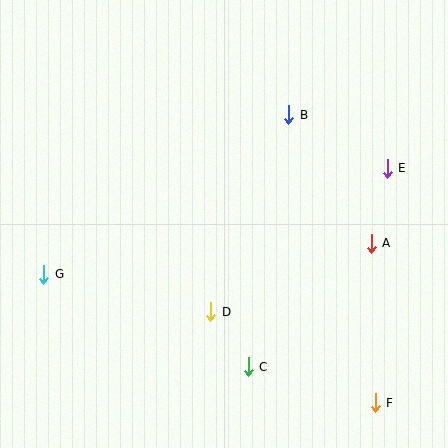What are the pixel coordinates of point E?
Point E is at (387, 168).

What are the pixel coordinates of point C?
Point C is at (248, 367).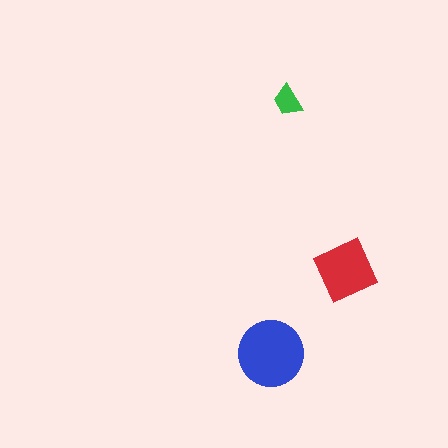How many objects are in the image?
There are 3 objects in the image.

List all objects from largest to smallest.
The blue circle, the red diamond, the green trapezoid.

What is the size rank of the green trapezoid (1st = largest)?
3rd.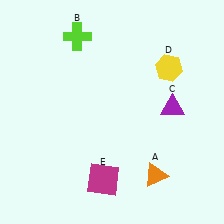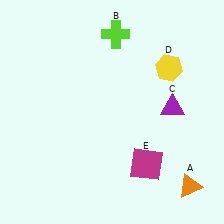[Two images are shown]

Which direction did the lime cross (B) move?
The lime cross (B) moved right.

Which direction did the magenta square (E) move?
The magenta square (E) moved right.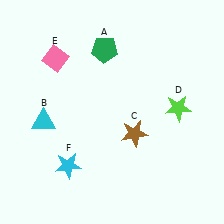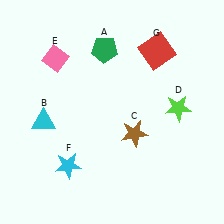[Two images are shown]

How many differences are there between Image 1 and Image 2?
There is 1 difference between the two images.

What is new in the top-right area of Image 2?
A red square (G) was added in the top-right area of Image 2.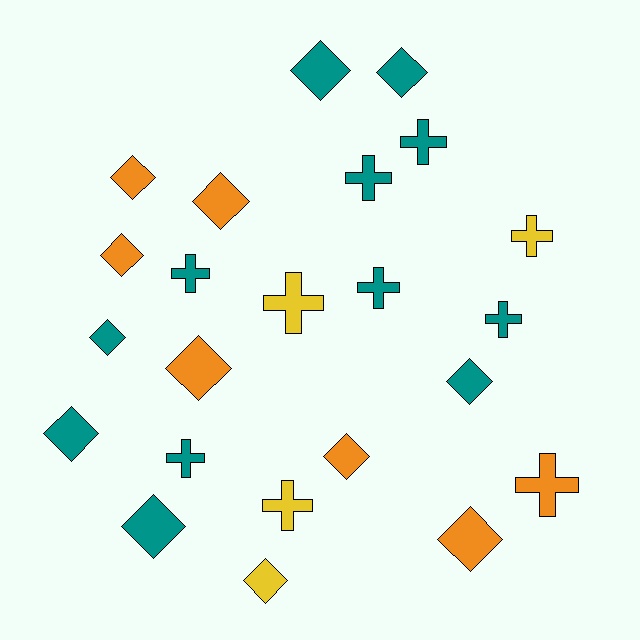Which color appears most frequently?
Teal, with 12 objects.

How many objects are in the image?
There are 23 objects.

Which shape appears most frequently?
Diamond, with 13 objects.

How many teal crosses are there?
There are 6 teal crosses.